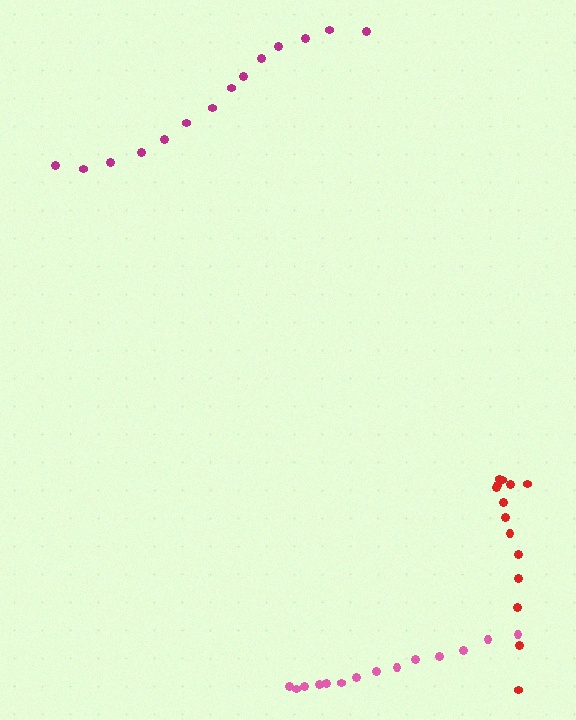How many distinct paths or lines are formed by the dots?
There are 3 distinct paths.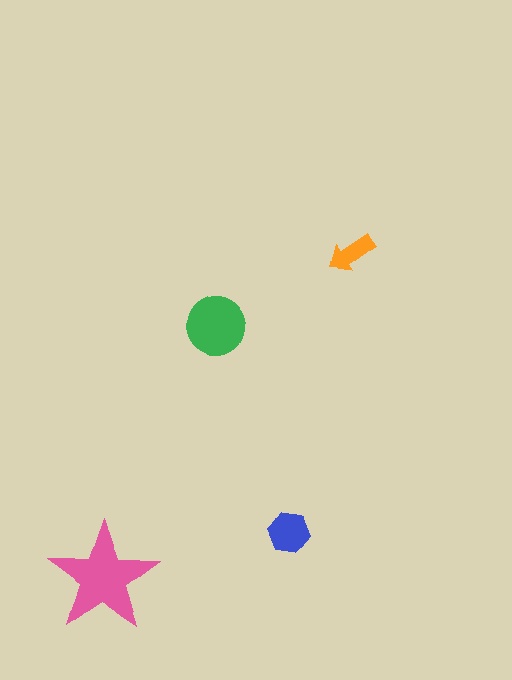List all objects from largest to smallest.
The pink star, the green circle, the blue hexagon, the orange arrow.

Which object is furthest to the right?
The orange arrow is rightmost.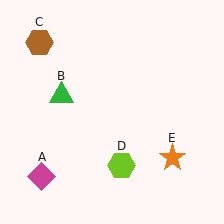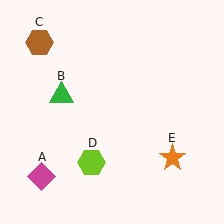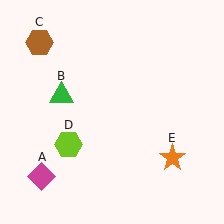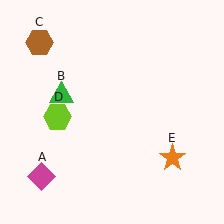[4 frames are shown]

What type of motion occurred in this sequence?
The lime hexagon (object D) rotated clockwise around the center of the scene.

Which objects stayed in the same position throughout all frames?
Magenta diamond (object A) and green triangle (object B) and brown hexagon (object C) and orange star (object E) remained stationary.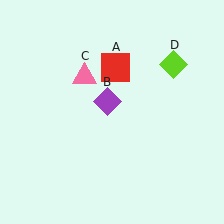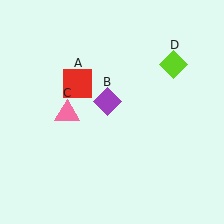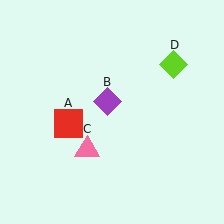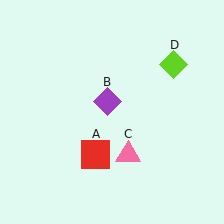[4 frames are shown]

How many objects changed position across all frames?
2 objects changed position: red square (object A), pink triangle (object C).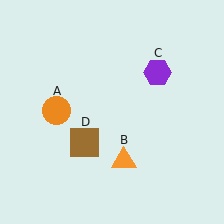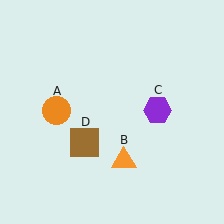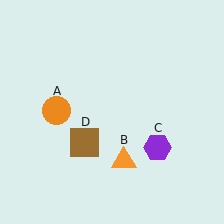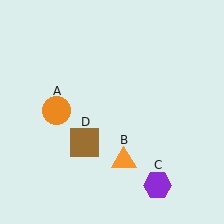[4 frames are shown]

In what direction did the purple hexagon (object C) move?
The purple hexagon (object C) moved down.